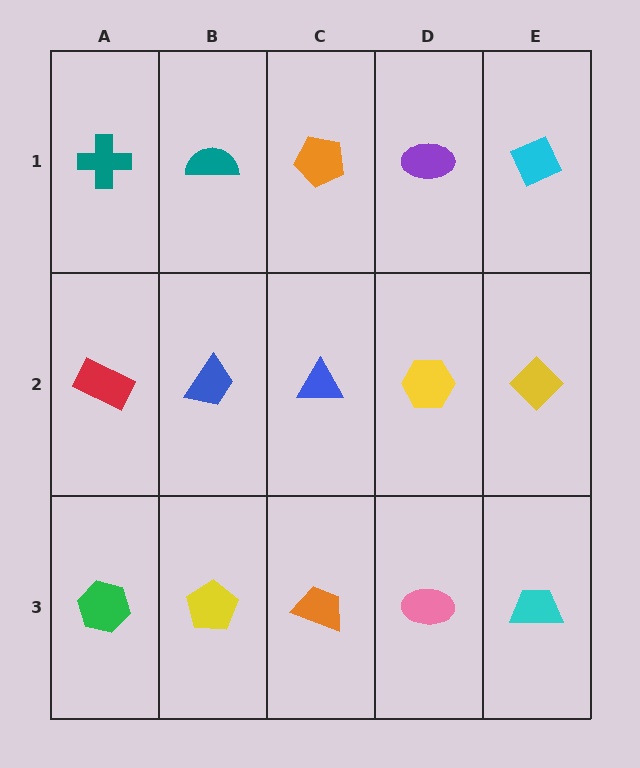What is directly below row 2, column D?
A pink ellipse.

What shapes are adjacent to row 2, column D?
A purple ellipse (row 1, column D), a pink ellipse (row 3, column D), a blue triangle (row 2, column C), a yellow diamond (row 2, column E).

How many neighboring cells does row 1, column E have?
2.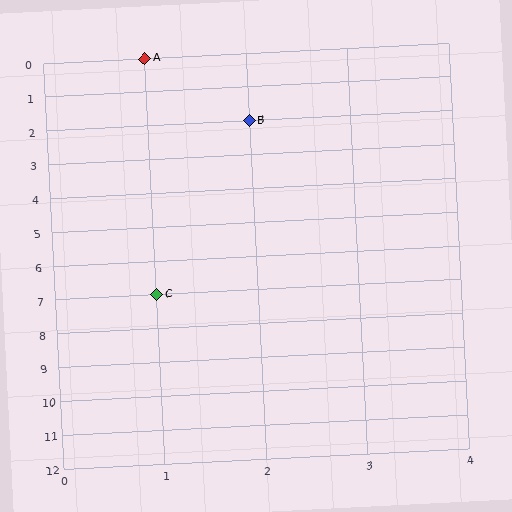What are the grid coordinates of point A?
Point A is at grid coordinates (1, 0).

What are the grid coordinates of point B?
Point B is at grid coordinates (2, 2).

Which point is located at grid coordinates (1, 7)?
Point C is at (1, 7).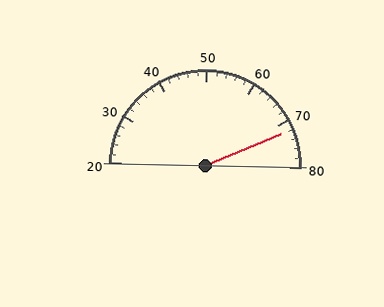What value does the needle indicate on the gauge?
The needle indicates approximately 72.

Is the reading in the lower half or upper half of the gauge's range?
The reading is in the upper half of the range (20 to 80).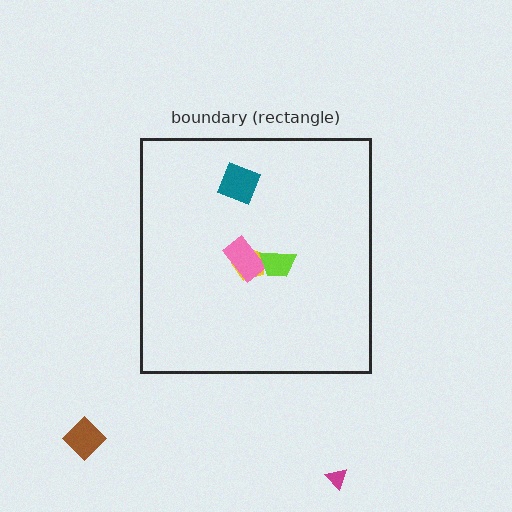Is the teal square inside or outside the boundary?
Inside.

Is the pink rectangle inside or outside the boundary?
Inside.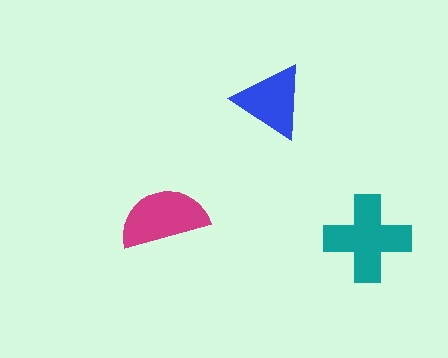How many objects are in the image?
There are 3 objects in the image.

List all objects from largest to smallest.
The teal cross, the magenta semicircle, the blue triangle.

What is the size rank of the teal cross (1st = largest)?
1st.